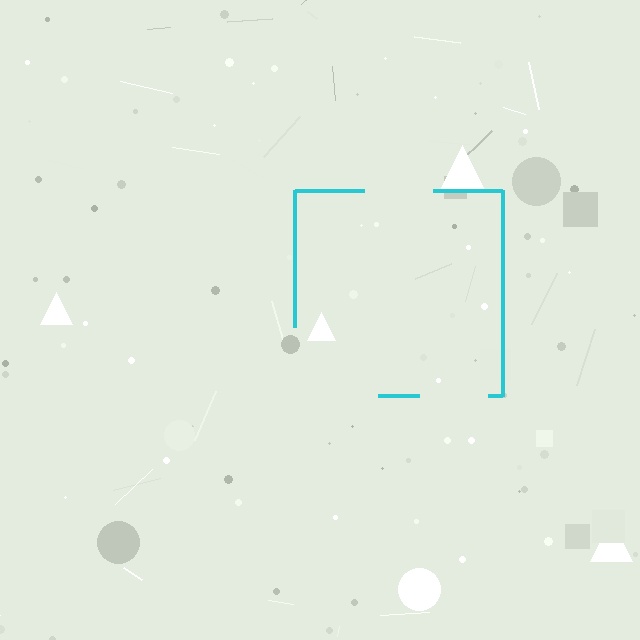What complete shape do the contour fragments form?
The contour fragments form a square.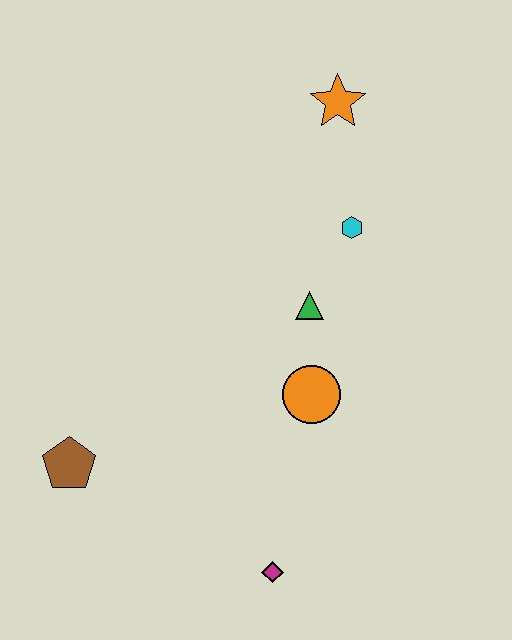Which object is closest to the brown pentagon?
The magenta diamond is closest to the brown pentagon.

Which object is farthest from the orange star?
The magenta diamond is farthest from the orange star.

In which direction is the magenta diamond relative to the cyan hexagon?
The magenta diamond is below the cyan hexagon.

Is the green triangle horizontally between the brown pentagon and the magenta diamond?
No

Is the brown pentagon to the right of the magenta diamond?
No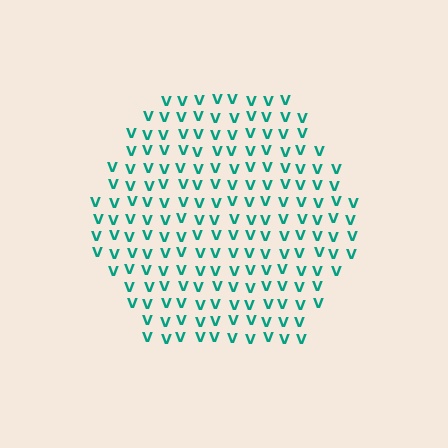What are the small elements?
The small elements are letter V's.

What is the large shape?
The large shape is a hexagon.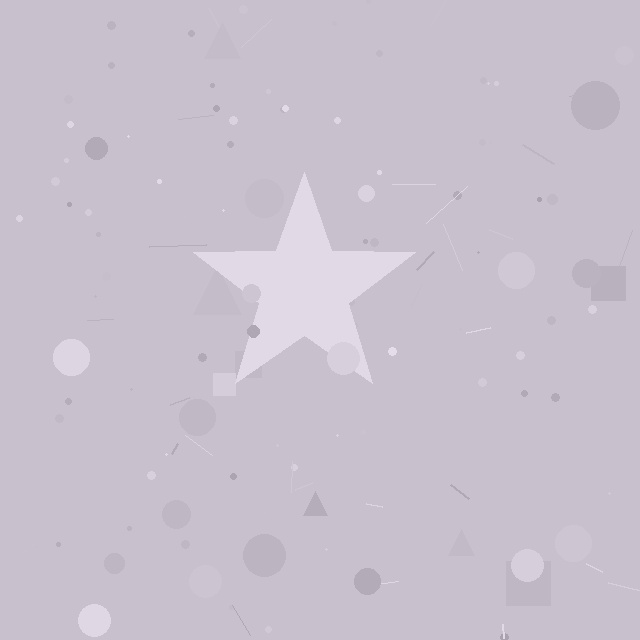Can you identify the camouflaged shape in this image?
The camouflaged shape is a star.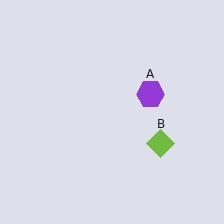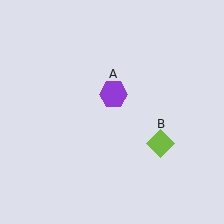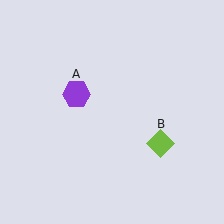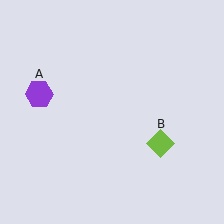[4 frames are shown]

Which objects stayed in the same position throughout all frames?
Lime diamond (object B) remained stationary.